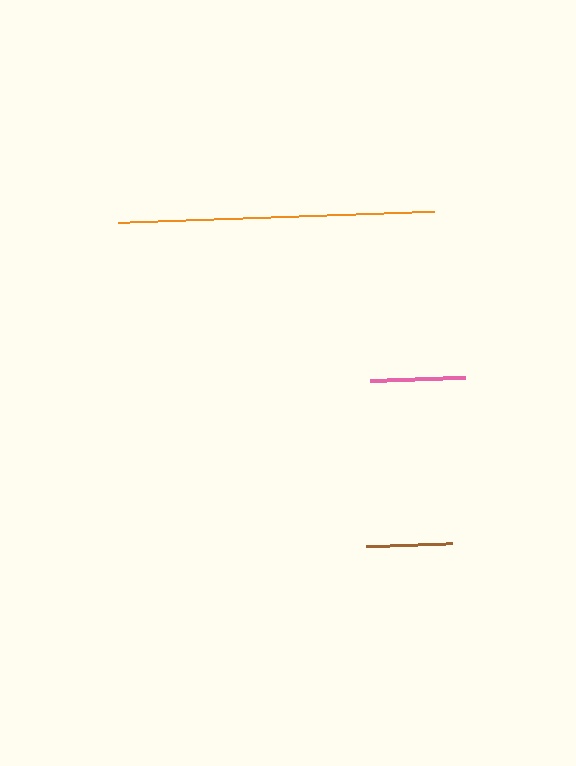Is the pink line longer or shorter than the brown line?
The pink line is longer than the brown line.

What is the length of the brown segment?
The brown segment is approximately 86 pixels long.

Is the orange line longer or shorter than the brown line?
The orange line is longer than the brown line.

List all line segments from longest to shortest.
From longest to shortest: orange, pink, brown.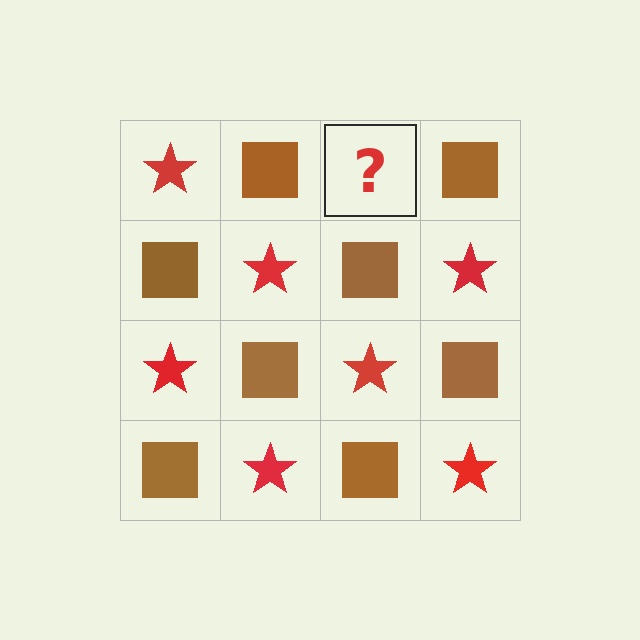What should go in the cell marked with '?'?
The missing cell should contain a red star.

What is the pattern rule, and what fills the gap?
The rule is that it alternates red star and brown square in a checkerboard pattern. The gap should be filled with a red star.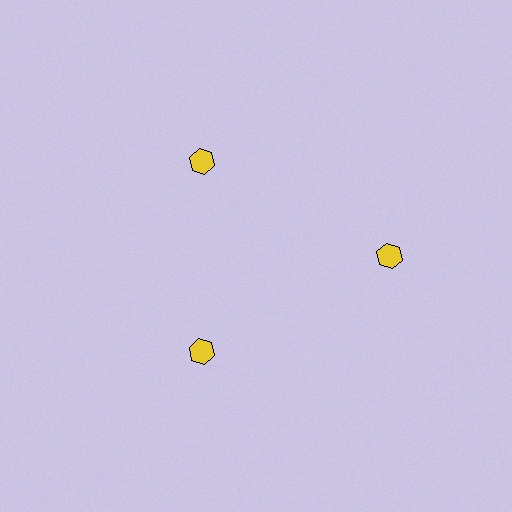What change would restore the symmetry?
The symmetry would be restored by moving it inward, back onto the ring so that all 3 hexagons sit at equal angles and equal distance from the center.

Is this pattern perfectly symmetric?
No. The 3 yellow hexagons are arranged in a ring, but one element near the 3 o'clock position is pushed outward from the center, breaking the 3-fold rotational symmetry.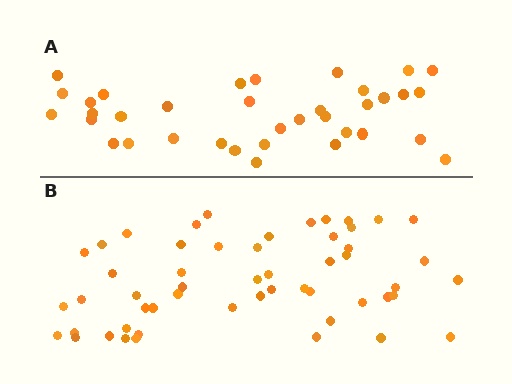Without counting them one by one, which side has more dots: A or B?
Region B (the bottom region) has more dots.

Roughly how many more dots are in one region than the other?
Region B has approximately 15 more dots than region A.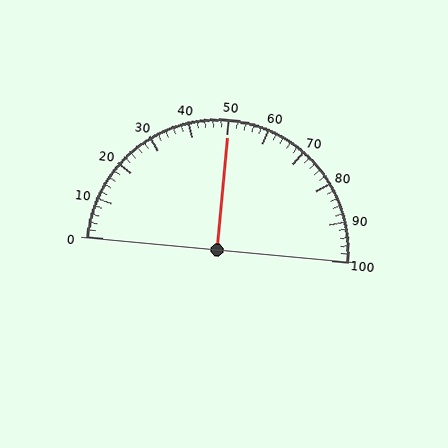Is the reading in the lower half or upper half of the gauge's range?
The reading is in the upper half of the range (0 to 100).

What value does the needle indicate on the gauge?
The needle indicates approximately 50.